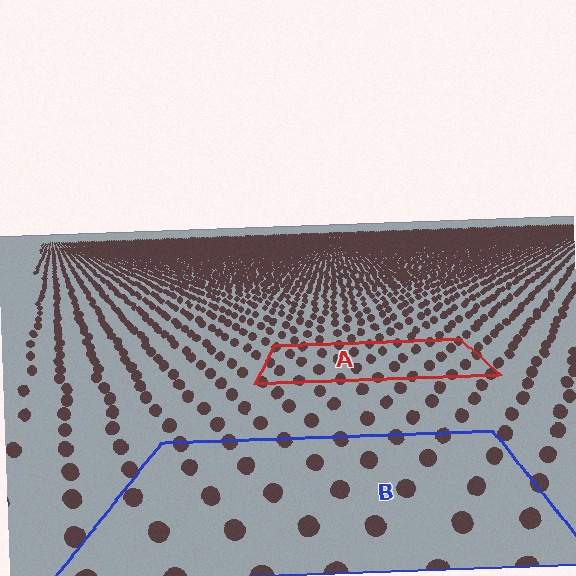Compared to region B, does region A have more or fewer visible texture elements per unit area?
Region A has more texture elements per unit area — they are packed more densely because it is farther away.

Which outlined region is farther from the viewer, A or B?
Region A is farther from the viewer — the texture elements inside it appear smaller and more densely packed.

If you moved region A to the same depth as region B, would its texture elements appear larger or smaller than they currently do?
They would appear larger. At a closer depth, the same texture elements are projected at a bigger on-screen size.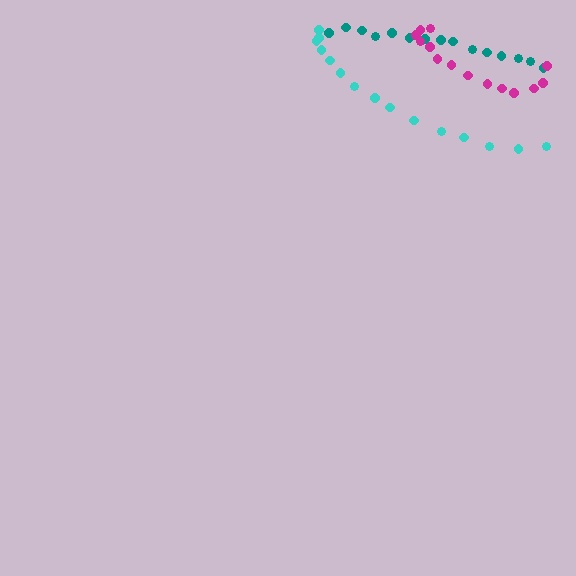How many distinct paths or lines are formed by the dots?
There are 3 distinct paths.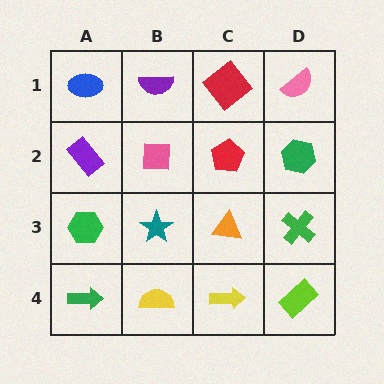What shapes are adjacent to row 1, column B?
A pink square (row 2, column B), a blue ellipse (row 1, column A), a red diamond (row 1, column C).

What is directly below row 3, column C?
A yellow arrow.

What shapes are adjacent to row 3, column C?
A red pentagon (row 2, column C), a yellow arrow (row 4, column C), a teal star (row 3, column B), a green cross (row 3, column D).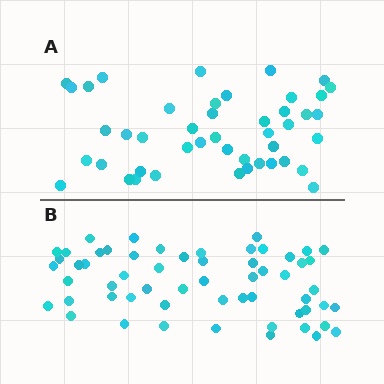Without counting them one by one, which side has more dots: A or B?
Region B (the bottom region) has more dots.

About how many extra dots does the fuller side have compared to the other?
Region B has approximately 15 more dots than region A.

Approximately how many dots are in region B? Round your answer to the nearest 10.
About 60 dots. (The exact count is 58, which rounds to 60.)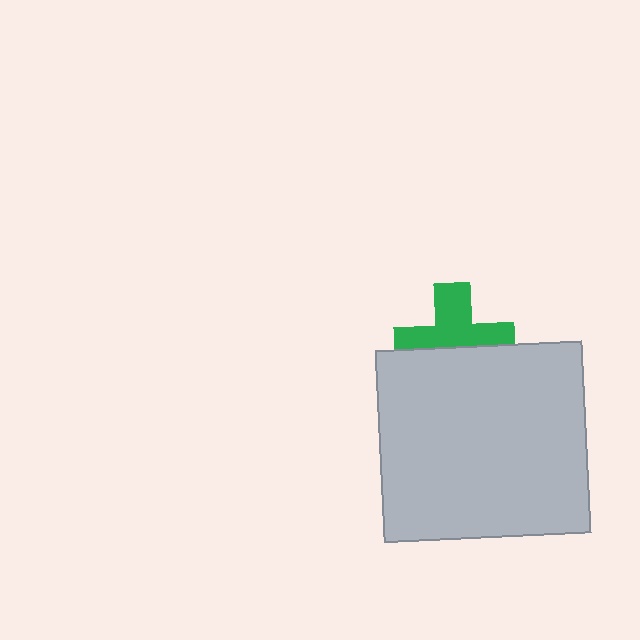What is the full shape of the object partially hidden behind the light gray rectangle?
The partially hidden object is a green cross.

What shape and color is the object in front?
The object in front is a light gray rectangle.